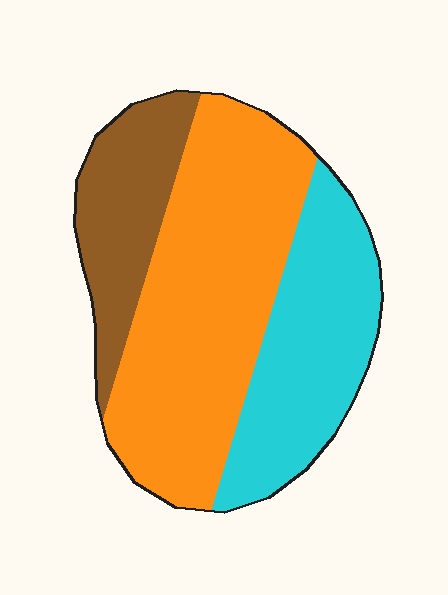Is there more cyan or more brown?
Cyan.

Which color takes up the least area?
Brown, at roughly 20%.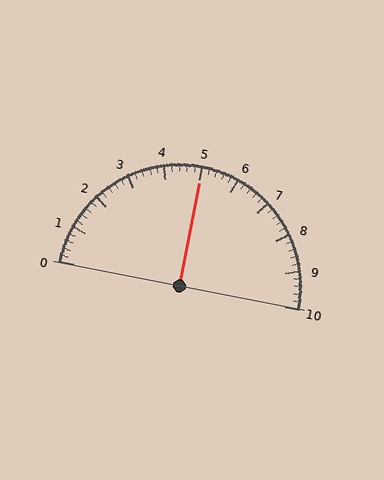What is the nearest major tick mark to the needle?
The nearest major tick mark is 5.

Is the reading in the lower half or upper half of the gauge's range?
The reading is in the upper half of the range (0 to 10).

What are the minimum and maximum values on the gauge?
The gauge ranges from 0 to 10.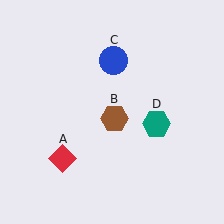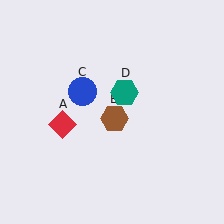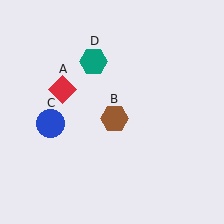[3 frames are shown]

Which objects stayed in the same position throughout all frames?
Brown hexagon (object B) remained stationary.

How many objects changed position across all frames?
3 objects changed position: red diamond (object A), blue circle (object C), teal hexagon (object D).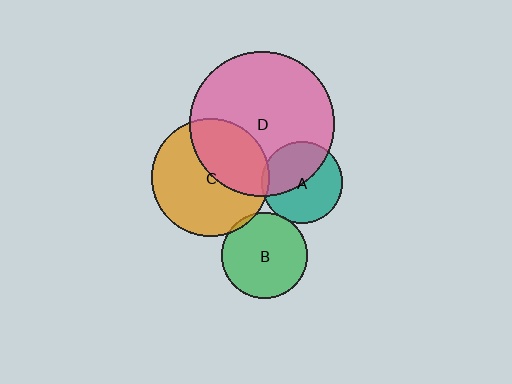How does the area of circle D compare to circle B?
Approximately 2.9 times.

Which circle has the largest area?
Circle D (pink).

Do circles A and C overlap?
Yes.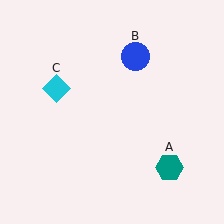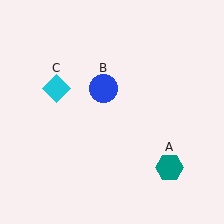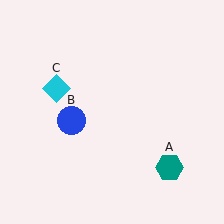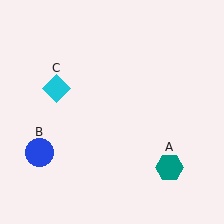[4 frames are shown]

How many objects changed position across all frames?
1 object changed position: blue circle (object B).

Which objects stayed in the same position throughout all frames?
Teal hexagon (object A) and cyan diamond (object C) remained stationary.